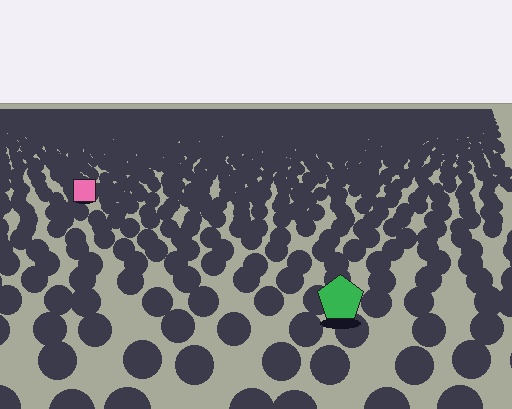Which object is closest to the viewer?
The green pentagon is closest. The texture marks near it are larger and more spread out.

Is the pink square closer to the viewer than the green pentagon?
No. The green pentagon is closer — you can tell from the texture gradient: the ground texture is coarser near it.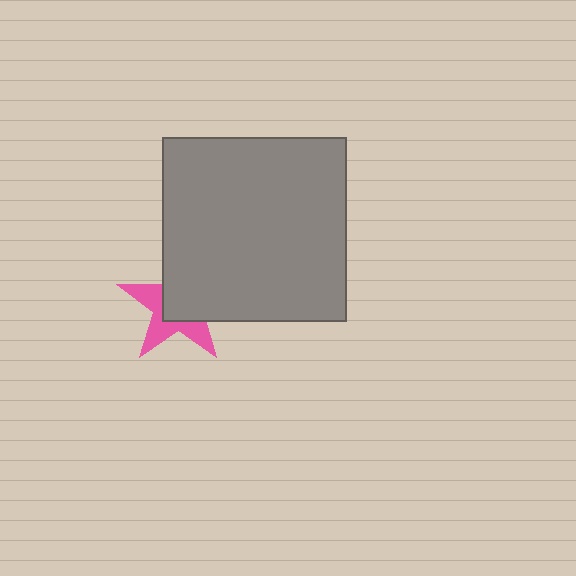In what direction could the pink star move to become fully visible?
The pink star could move toward the lower-left. That would shift it out from behind the gray square entirely.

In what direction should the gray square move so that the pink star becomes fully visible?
The gray square should move toward the upper-right. That is the shortest direction to clear the overlap and leave the pink star fully visible.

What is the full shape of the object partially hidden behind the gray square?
The partially hidden object is a pink star.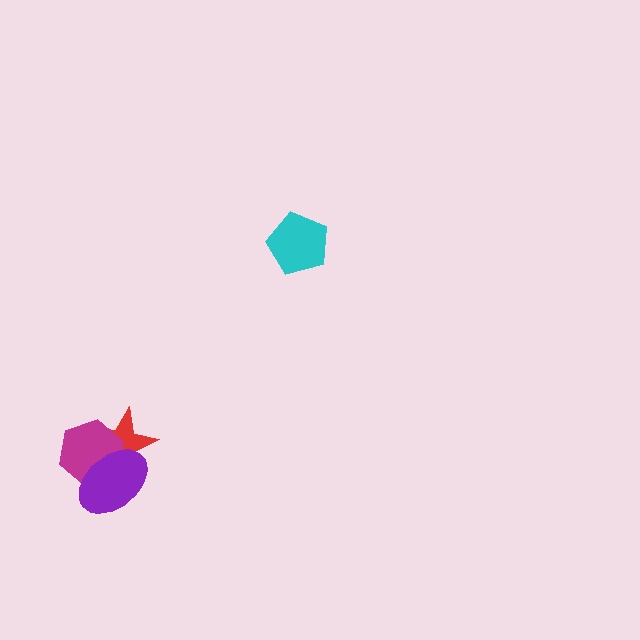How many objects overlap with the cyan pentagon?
0 objects overlap with the cyan pentagon.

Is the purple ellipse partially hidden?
No, no other shape covers it.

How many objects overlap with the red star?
2 objects overlap with the red star.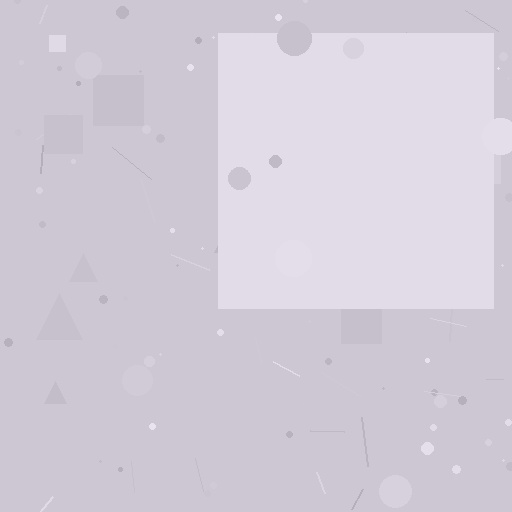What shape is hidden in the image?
A square is hidden in the image.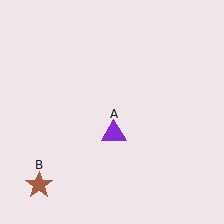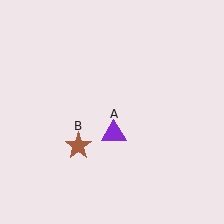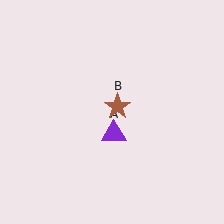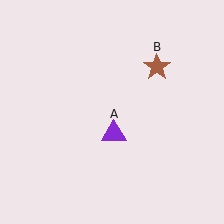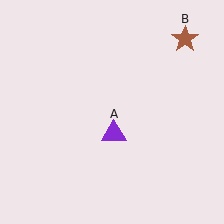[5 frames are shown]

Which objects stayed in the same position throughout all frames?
Purple triangle (object A) remained stationary.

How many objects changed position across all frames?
1 object changed position: brown star (object B).